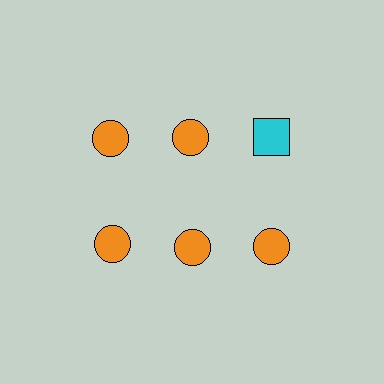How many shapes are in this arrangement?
There are 6 shapes arranged in a grid pattern.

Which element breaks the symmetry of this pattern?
The cyan square in the top row, center column breaks the symmetry. All other shapes are orange circles.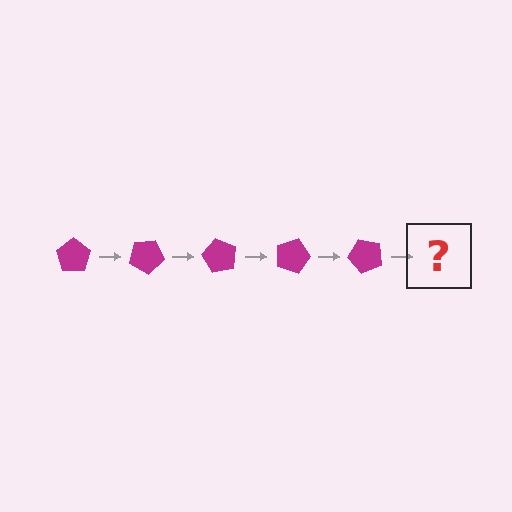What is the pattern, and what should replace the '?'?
The pattern is that the pentagon rotates 30 degrees each step. The '?' should be a magenta pentagon rotated 150 degrees.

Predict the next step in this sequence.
The next step is a magenta pentagon rotated 150 degrees.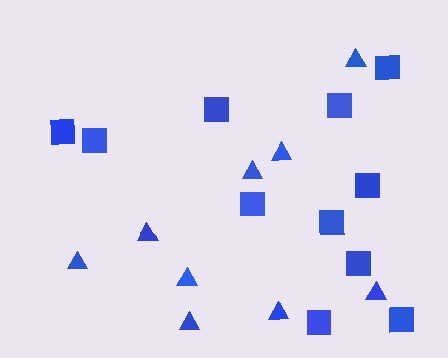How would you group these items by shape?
There are 2 groups: one group of squares (11) and one group of triangles (9).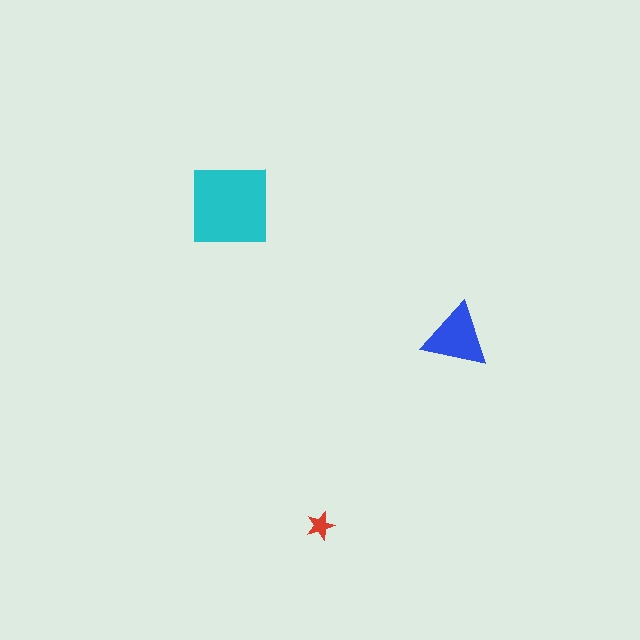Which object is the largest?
The cyan square.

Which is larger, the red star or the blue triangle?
The blue triangle.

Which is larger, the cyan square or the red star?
The cyan square.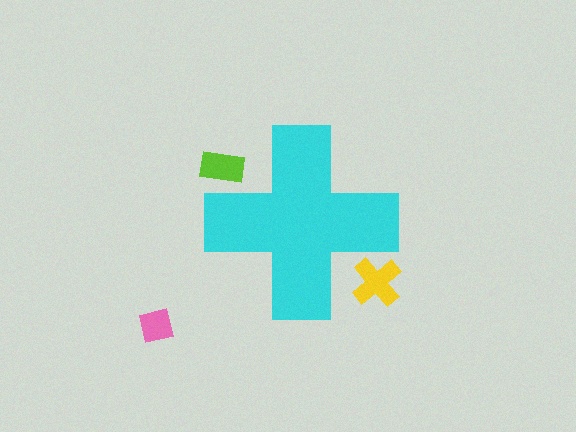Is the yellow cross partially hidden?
Yes, the yellow cross is partially hidden behind the cyan cross.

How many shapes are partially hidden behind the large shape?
2 shapes are partially hidden.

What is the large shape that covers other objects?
A cyan cross.